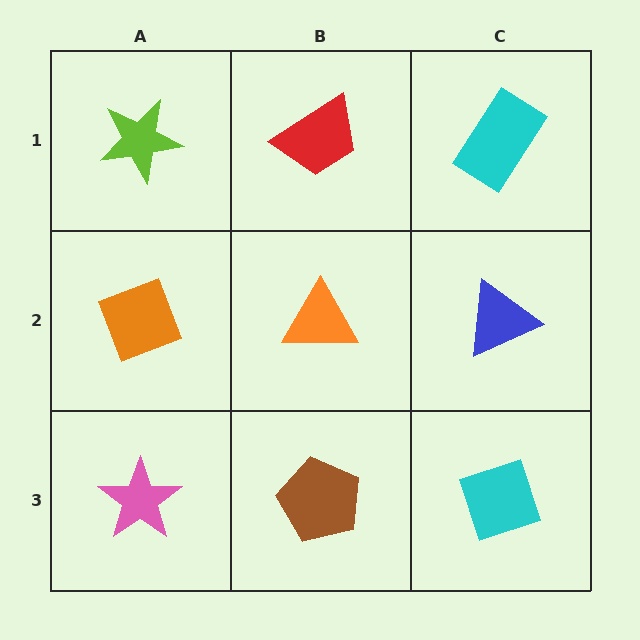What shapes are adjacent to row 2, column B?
A red trapezoid (row 1, column B), a brown pentagon (row 3, column B), an orange diamond (row 2, column A), a blue triangle (row 2, column C).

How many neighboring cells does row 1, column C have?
2.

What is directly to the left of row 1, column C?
A red trapezoid.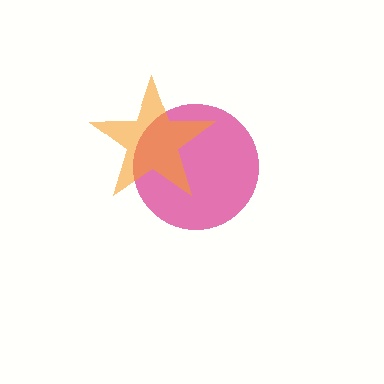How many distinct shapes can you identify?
There are 2 distinct shapes: a magenta circle, an orange star.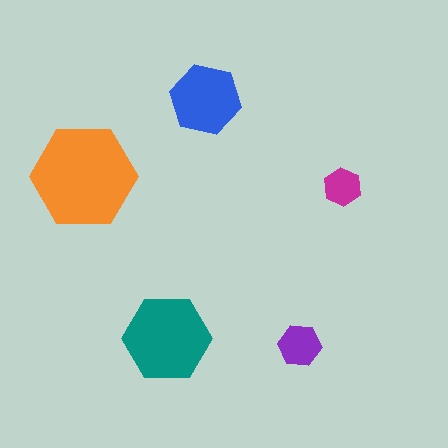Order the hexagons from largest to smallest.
the orange one, the teal one, the blue one, the purple one, the magenta one.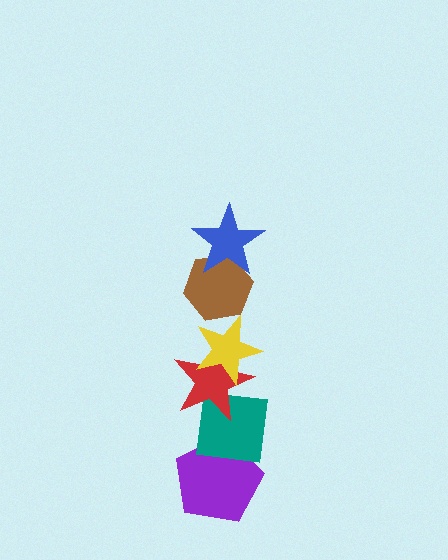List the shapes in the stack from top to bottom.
From top to bottom: the blue star, the brown hexagon, the yellow star, the red star, the teal square, the purple pentagon.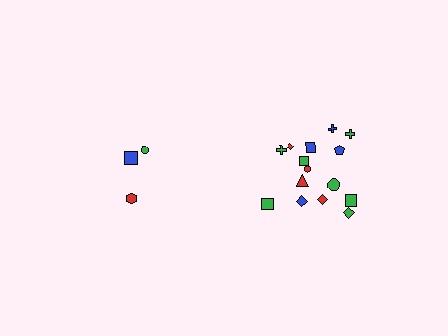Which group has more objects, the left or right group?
The right group.